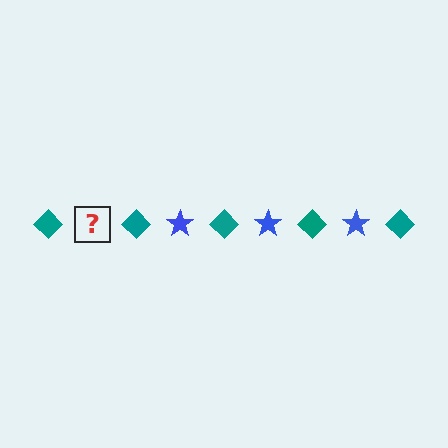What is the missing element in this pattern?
The missing element is a blue star.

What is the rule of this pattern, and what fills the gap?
The rule is that the pattern alternates between teal diamond and blue star. The gap should be filled with a blue star.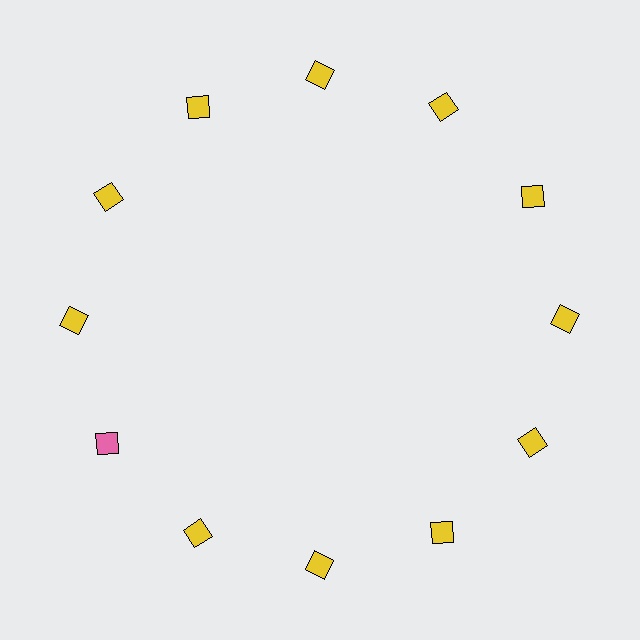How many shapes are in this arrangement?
There are 12 shapes arranged in a ring pattern.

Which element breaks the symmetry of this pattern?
The pink square at roughly the 8 o'clock position breaks the symmetry. All other shapes are yellow squares.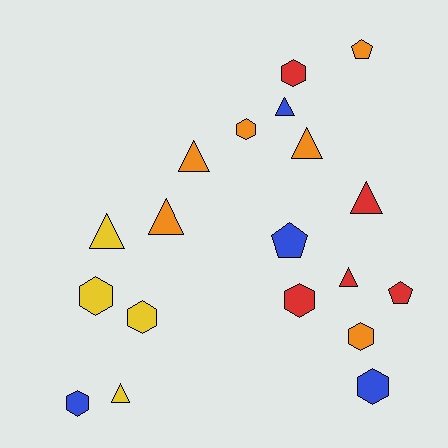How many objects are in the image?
There are 19 objects.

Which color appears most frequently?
Orange, with 6 objects.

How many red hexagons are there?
There are 2 red hexagons.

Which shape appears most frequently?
Triangle, with 8 objects.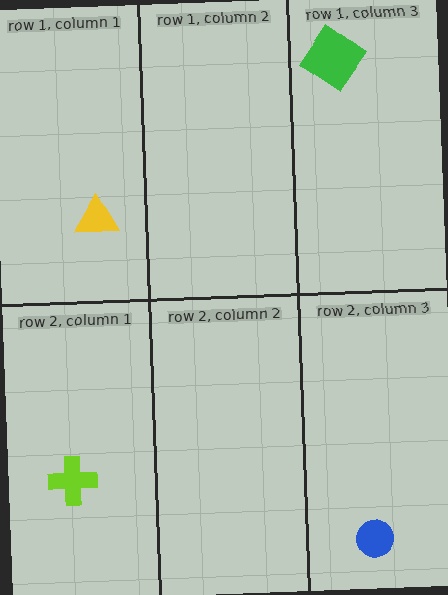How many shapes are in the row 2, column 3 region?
1.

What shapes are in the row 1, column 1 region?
The yellow triangle.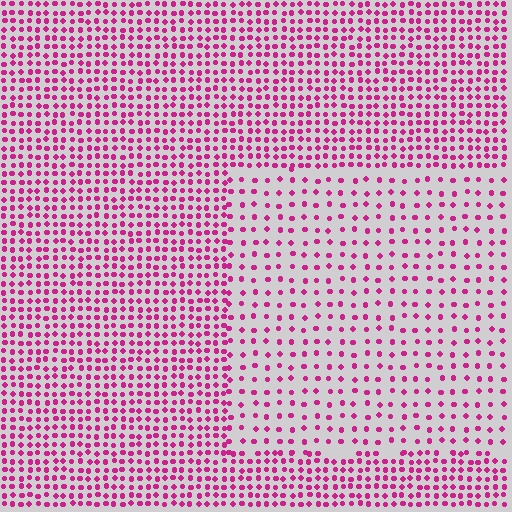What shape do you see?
I see a rectangle.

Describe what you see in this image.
The image contains small magenta elements arranged at two different densities. A rectangle-shaped region is visible where the elements are less densely packed than the surrounding area.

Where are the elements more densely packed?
The elements are more densely packed outside the rectangle boundary.